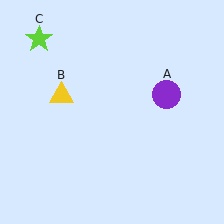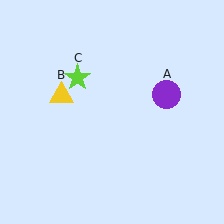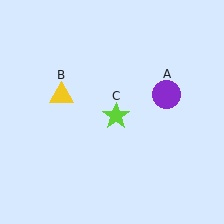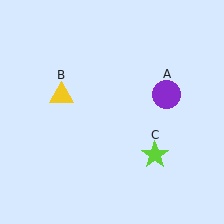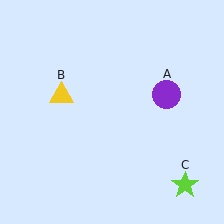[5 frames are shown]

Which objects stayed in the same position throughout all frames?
Purple circle (object A) and yellow triangle (object B) remained stationary.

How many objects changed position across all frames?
1 object changed position: lime star (object C).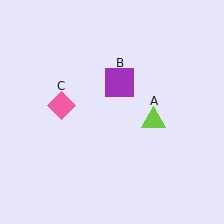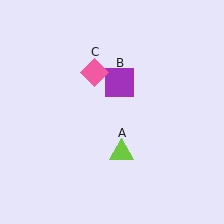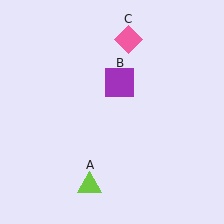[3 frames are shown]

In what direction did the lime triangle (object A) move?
The lime triangle (object A) moved down and to the left.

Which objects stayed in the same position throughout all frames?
Purple square (object B) remained stationary.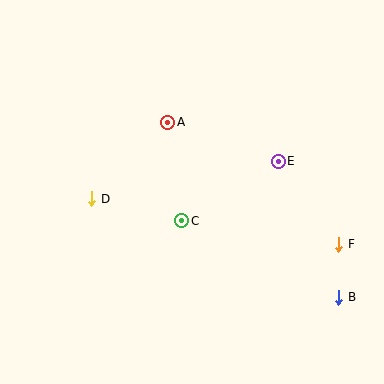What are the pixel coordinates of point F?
Point F is at (339, 244).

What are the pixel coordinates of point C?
Point C is at (182, 221).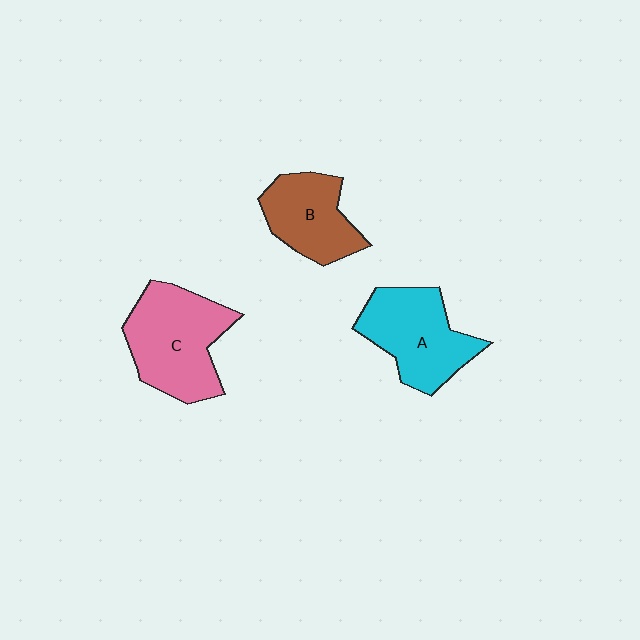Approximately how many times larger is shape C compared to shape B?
Approximately 1.4 times.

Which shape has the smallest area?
Shape B (brown).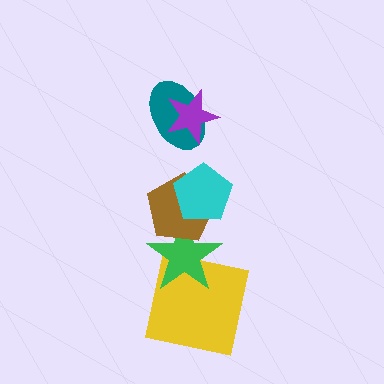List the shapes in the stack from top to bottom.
From top to bottom: the purple star, the teal ellipse, the cyan pentagon, the brown pentagon, the green star, the yellow square.